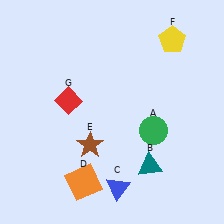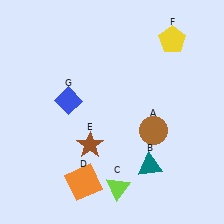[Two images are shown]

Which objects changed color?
A changed from green to brown. C changed from blue to lime. G changed from red to blue.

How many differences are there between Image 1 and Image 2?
There are 3 differences between the two images.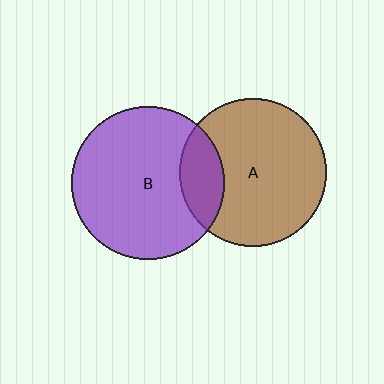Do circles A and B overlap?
Yes.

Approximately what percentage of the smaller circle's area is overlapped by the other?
Approximately 20%.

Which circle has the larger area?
Circle B (purple).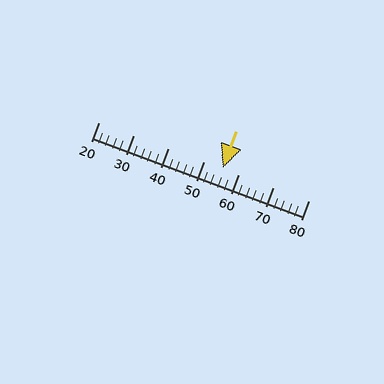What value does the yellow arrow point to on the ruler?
The yellow arrow points to approximately 55.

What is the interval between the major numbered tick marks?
The major tick marks are spaced 10 units apart.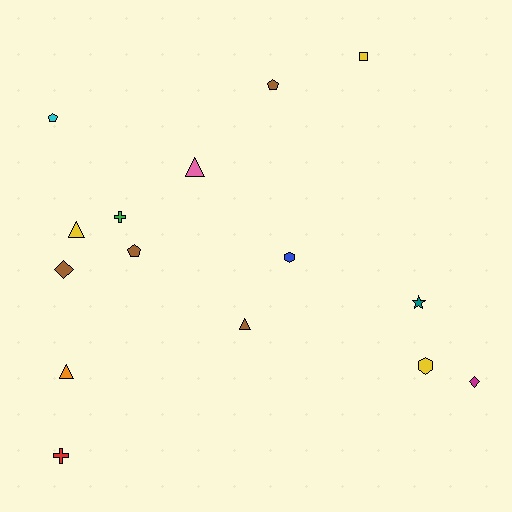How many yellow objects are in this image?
There are 3 yellow objects.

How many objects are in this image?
There are 15 objects.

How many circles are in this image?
There are no circles.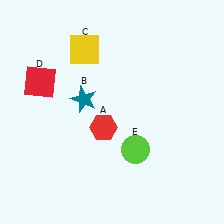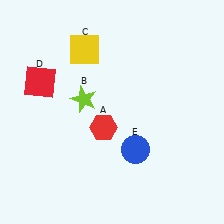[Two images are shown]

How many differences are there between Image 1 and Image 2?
There are 2 differences between the two images.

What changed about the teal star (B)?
In Image 1, B is teal. In Image 2, it changed to lime.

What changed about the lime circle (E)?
In Image 1, E is lime. In Image 2, it changed to blue.